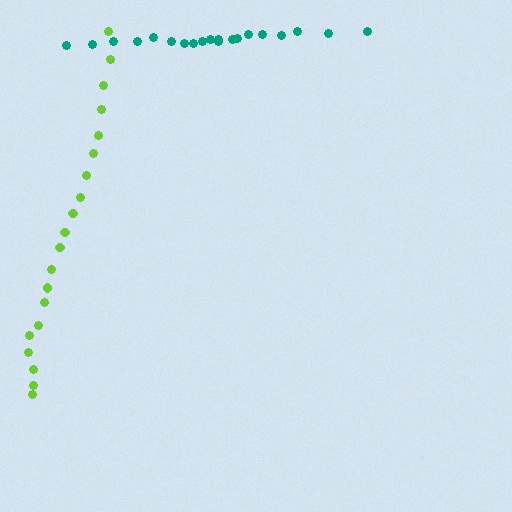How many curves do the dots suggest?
There are 2 distinct paths.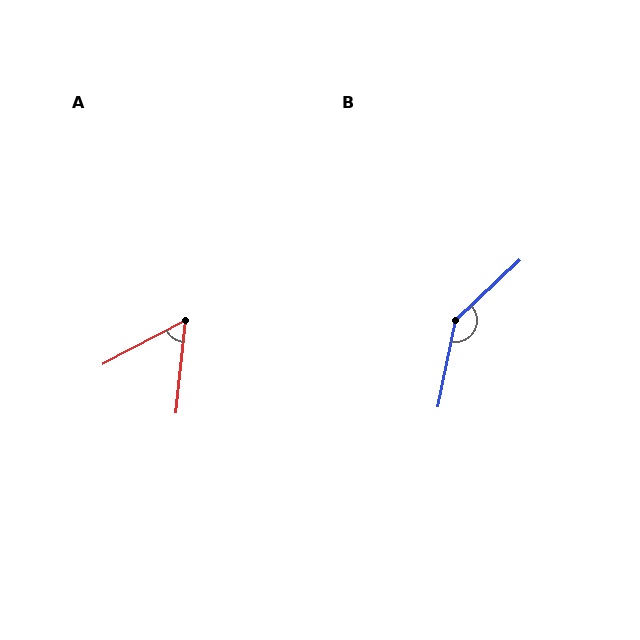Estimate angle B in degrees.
Approximately 145 degrees.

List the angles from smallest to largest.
A (56°), B (145°).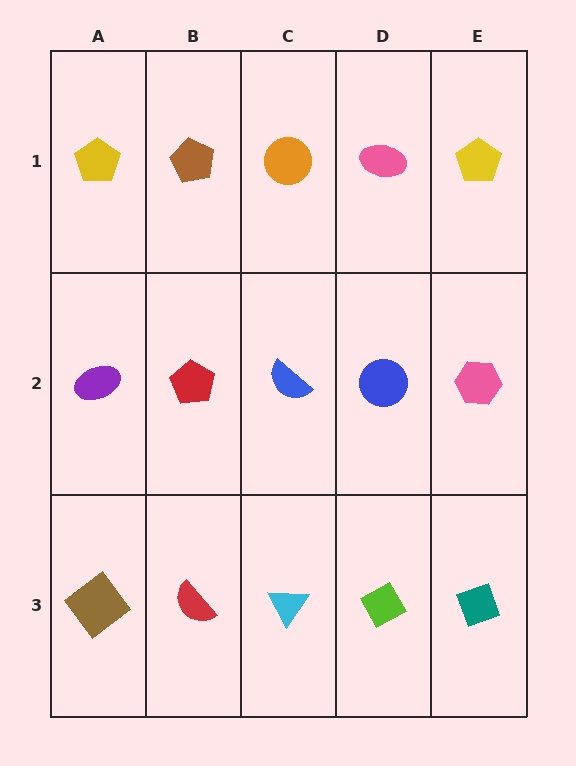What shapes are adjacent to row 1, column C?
A blue semicircle (row 2, column C), a brown pentagon (row 1, column B), a pink ellipse (row 1, column D).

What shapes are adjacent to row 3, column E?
A pink hexagon (row 2, column E), a lime diamond (row 3, column D).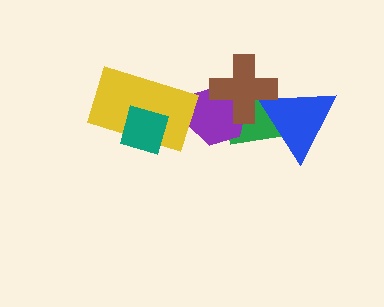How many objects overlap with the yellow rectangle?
1 object overlaps with the yellow rectangle.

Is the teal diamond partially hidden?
No, no other shape covers it.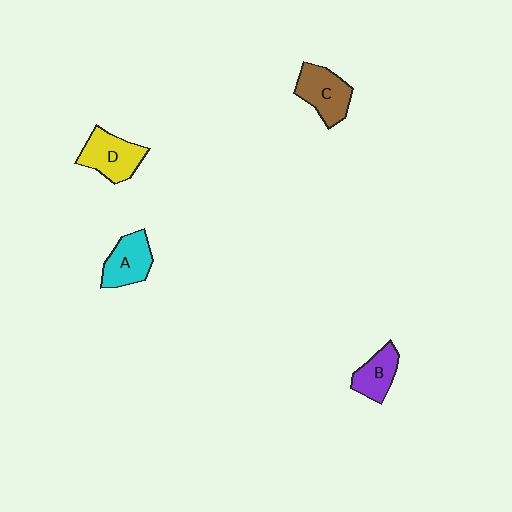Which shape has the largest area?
Shape D (yellow).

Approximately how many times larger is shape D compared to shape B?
Approximately 1.4 times.